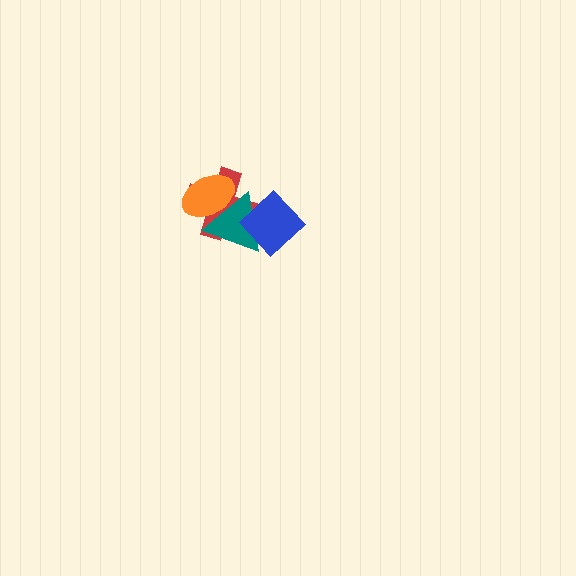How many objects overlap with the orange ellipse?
2 objects overlap with the orange ellipse.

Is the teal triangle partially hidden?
Yes, it is partially covered by another shape.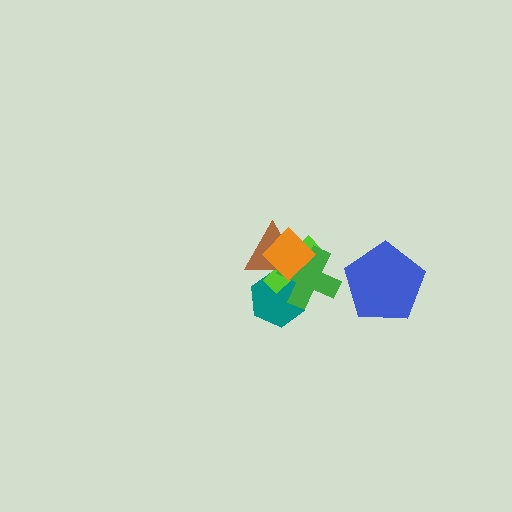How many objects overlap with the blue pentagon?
0 objects overlap with the blue pentagon.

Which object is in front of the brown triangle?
The orange diamond is in front of the brown triangle.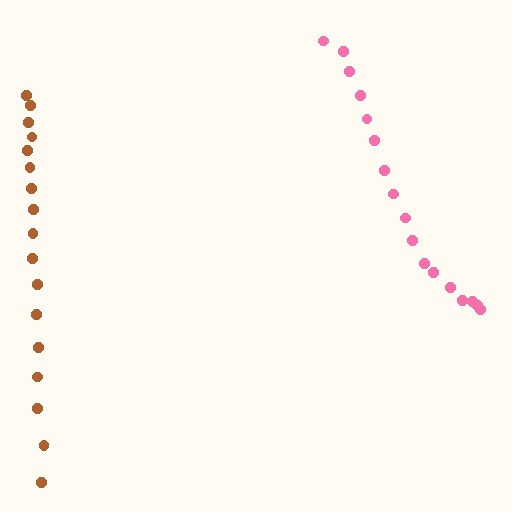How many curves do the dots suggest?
There are 2 distinct paths.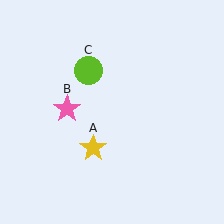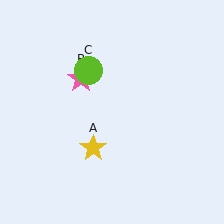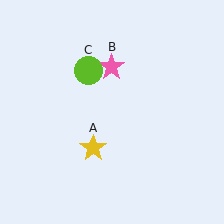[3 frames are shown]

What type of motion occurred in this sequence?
The pink star (object B) rotated clockwise around the center of the scene.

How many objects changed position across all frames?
1 object changed position: pink star (object B).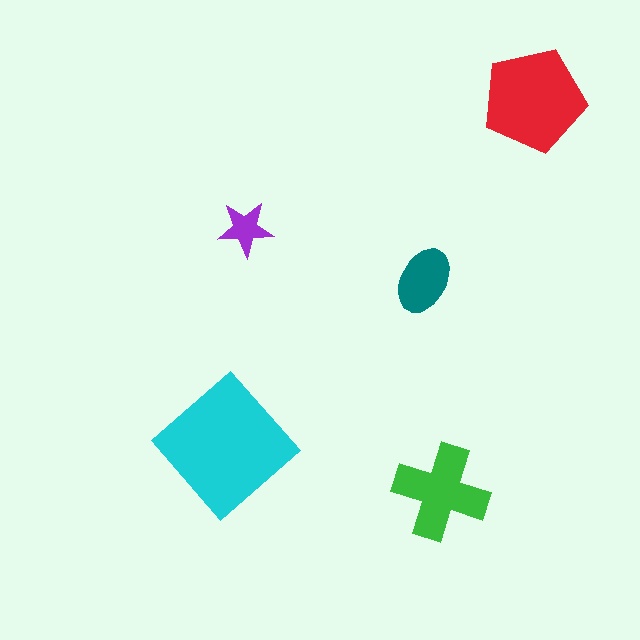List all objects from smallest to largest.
The purple star, the teal ellipse, the green cross, the red pentagon, the cyan diamond.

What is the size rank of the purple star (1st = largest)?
5th.